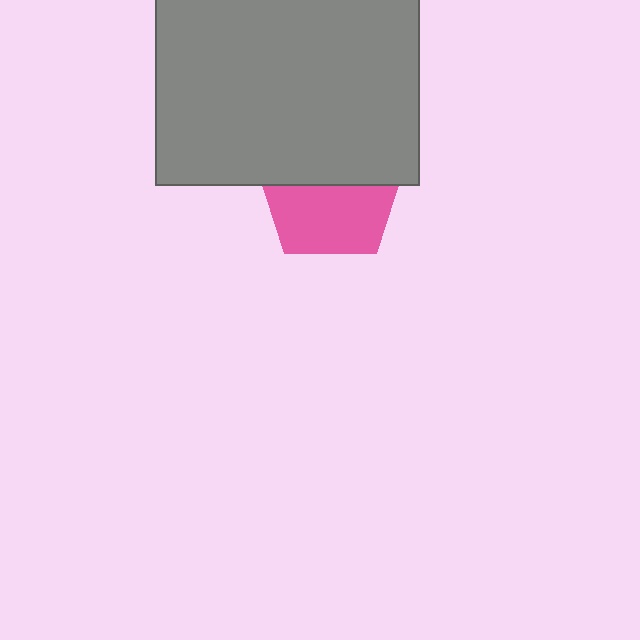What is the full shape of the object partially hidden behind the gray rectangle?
The partially hidden object is a pink pentagon.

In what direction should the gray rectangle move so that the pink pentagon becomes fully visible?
The gray rectangle should move up. That is the shortest direction to clear the overlap and leave the pink pentagon fully visible.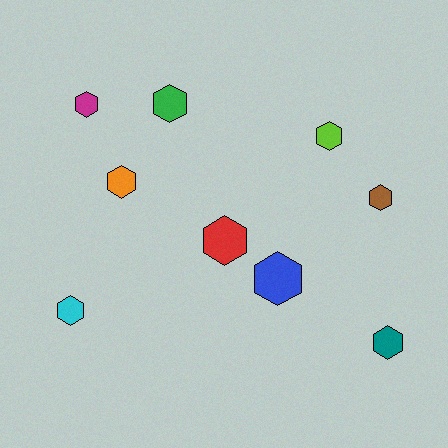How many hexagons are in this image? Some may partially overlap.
There are 9 hexagons.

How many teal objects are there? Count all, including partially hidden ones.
There is 1 teal object.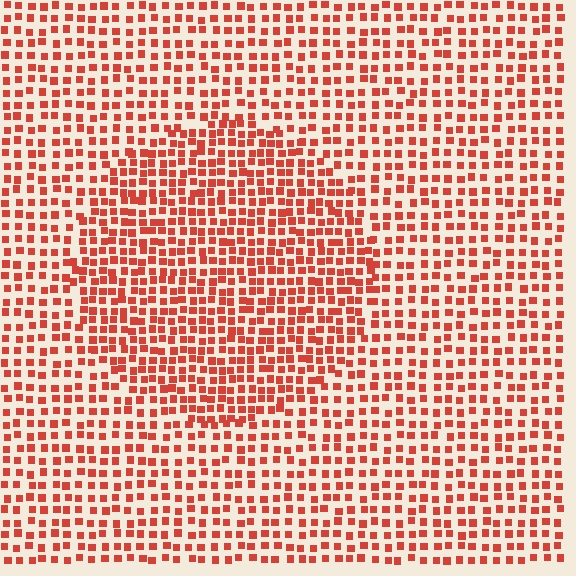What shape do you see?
I see a circle.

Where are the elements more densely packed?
The elements are more densely packed inside the circle boundary.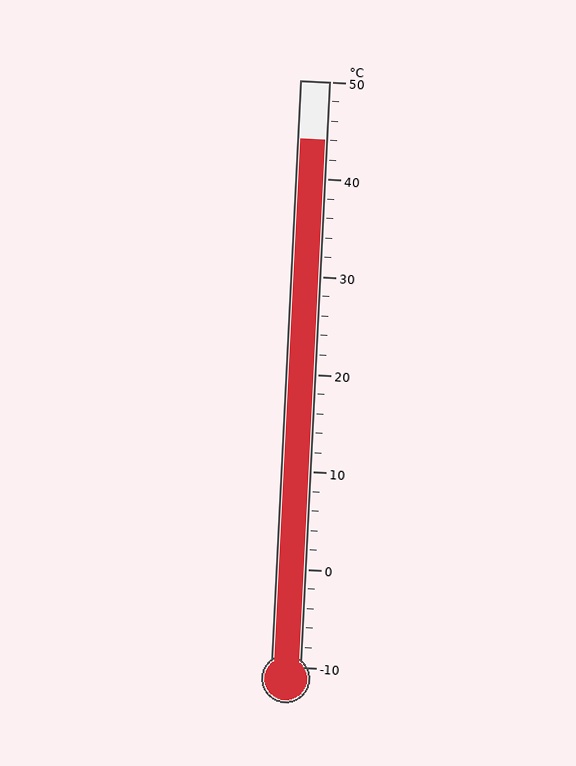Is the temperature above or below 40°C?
The temperature is above 40°C.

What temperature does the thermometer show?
The thermometer shows approximately 44°C.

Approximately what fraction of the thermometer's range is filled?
The thermometer is filled to approximately 90% of its range.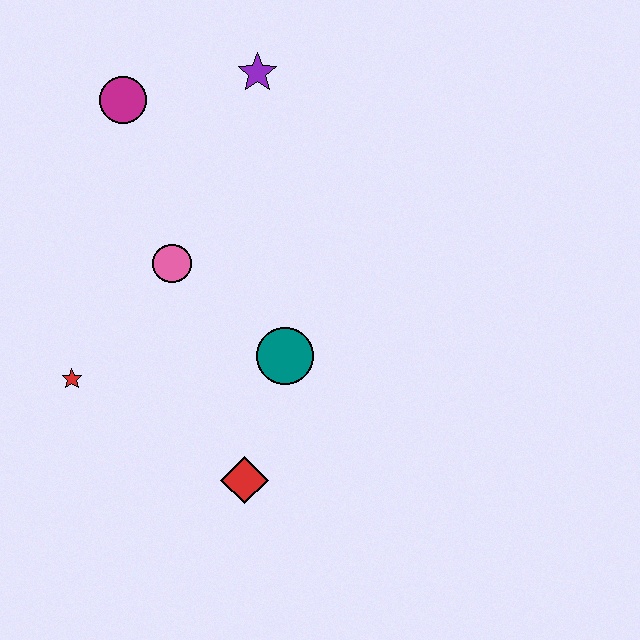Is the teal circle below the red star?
No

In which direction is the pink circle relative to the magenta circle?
The pink circle is below the magenta circle.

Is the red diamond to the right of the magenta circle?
Yes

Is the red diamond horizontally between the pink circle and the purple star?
Yes